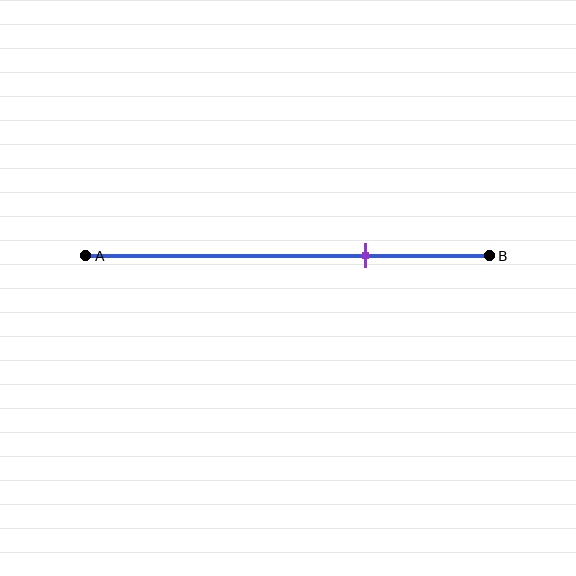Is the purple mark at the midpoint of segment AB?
No, the mark is at about 70% from A, not at the 50% midpoint.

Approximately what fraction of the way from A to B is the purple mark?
The purple mark is approximately 70% of the way from A to B.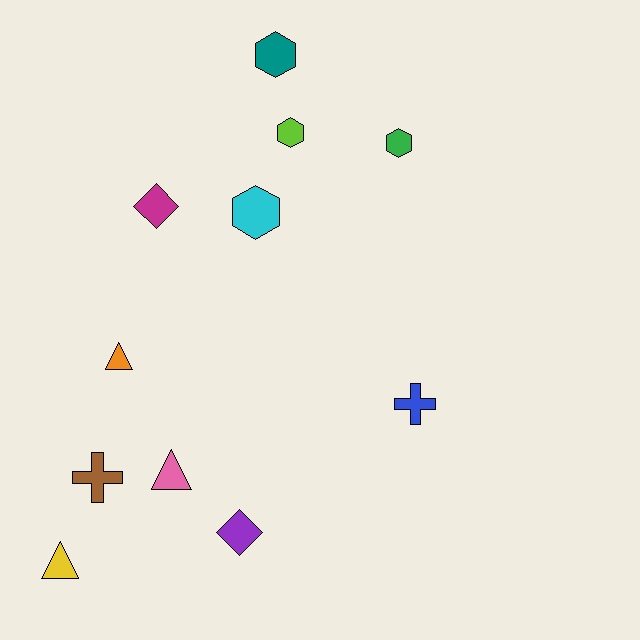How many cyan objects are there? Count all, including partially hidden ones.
There is 1 cyan object.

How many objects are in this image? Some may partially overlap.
There are 11 objects.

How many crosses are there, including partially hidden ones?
There are 2 crosses.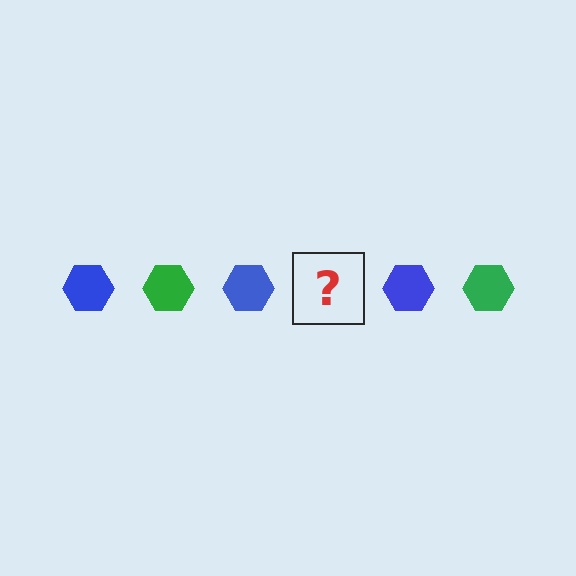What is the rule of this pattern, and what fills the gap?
The rule is that the pattern cycles through blue, green hexagons. The gap should be filled with a green hexagon.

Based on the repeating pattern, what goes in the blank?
The blank should be a green hexagon.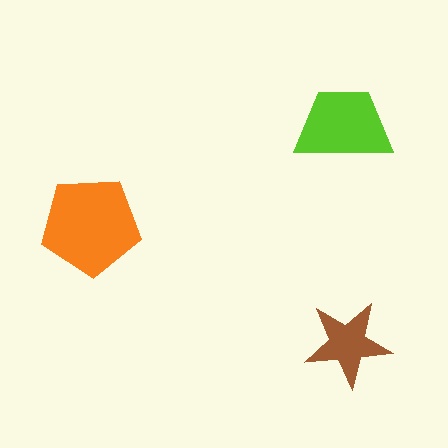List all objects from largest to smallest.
The orange pentagon, the lime trapezoid, the brown star.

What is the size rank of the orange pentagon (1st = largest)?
1st.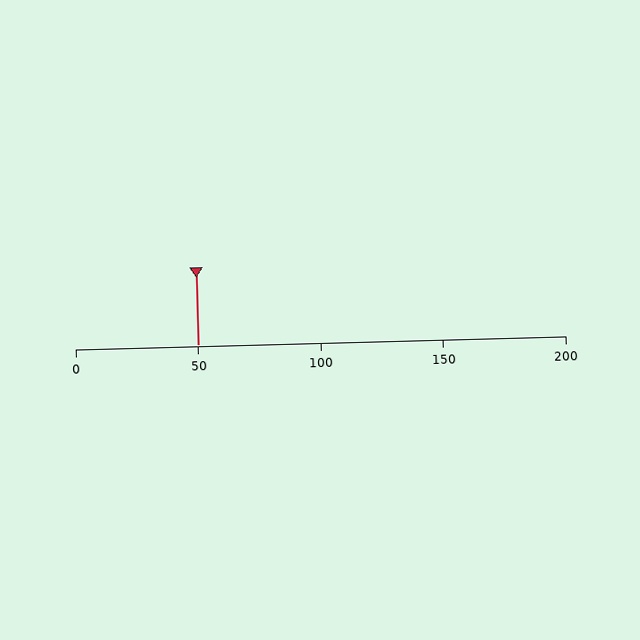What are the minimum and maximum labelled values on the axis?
The axis runs from 0 to 200.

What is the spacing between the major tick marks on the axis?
The major ticks are spaced 50 apart.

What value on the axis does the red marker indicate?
The marker indicates approximately 50.